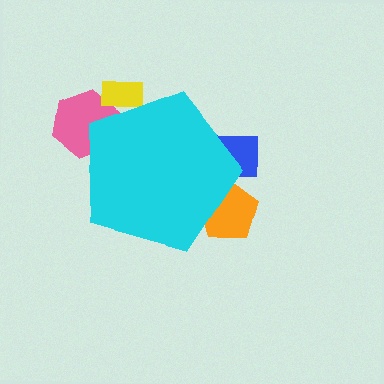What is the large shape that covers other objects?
A cyan pentagon.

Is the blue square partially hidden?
Yes, the blue square is partially hidden behind the cyan pentagon.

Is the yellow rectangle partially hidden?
Yes, the yellow rectangle is partially hidden behind the cyan pentagon.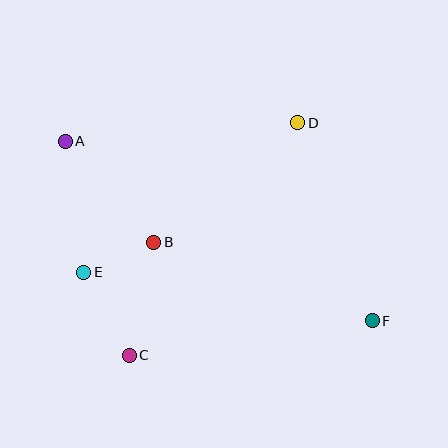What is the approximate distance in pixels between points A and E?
The distance between A and E is approximately 132 pixels.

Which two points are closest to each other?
Points B and E are closest to each other.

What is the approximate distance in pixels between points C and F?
The distance between C and F is approximately 246 pixels.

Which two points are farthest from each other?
Points A and F are farthest from each other.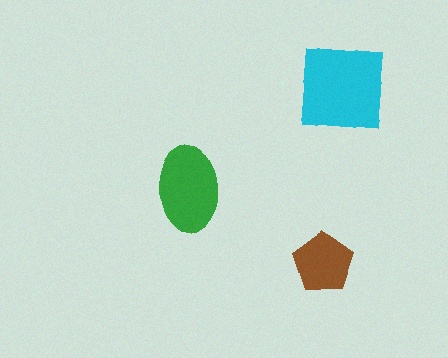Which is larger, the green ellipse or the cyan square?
The cyan square.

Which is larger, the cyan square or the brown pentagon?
The cyan square.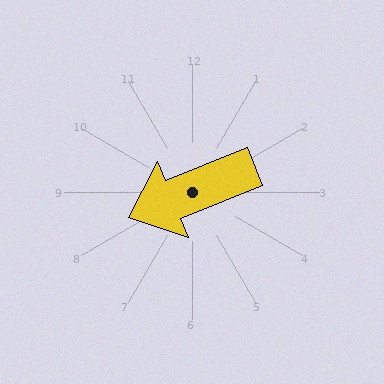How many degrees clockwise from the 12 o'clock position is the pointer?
Approximately 248 degrees.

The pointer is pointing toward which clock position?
Roughly 8 o'clock.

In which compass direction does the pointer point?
West.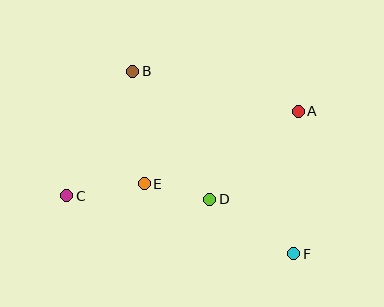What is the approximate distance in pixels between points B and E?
The distance between B and E is approximately 113 pixels.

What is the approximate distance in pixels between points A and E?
The distance between A and E is approximately 171 pixels.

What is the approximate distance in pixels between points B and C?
The distance between B and C is approximately 141 pixels.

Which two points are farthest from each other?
Points A and C are farthest from each other.